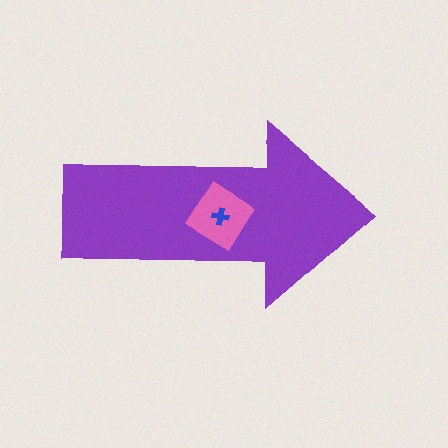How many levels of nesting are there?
3.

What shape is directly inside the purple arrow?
The pink diamond.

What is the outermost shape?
The purple arrow.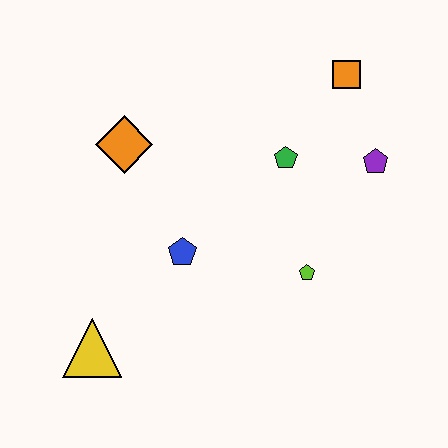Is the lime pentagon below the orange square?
Yes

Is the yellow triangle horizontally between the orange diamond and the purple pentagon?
No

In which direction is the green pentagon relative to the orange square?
The green pentagon is below the orange square.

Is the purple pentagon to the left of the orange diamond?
No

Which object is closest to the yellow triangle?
The blue pentagon is closest to the yellow triangle.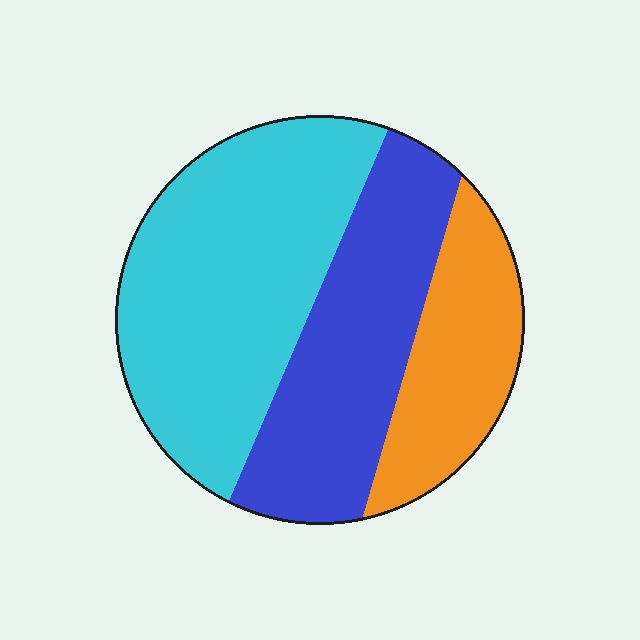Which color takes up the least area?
Orange, at roughly 20%.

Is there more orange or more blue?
Blue.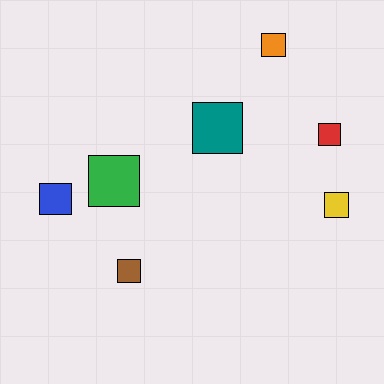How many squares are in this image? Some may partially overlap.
There are 7 squares.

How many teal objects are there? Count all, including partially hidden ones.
There is 1 teal object.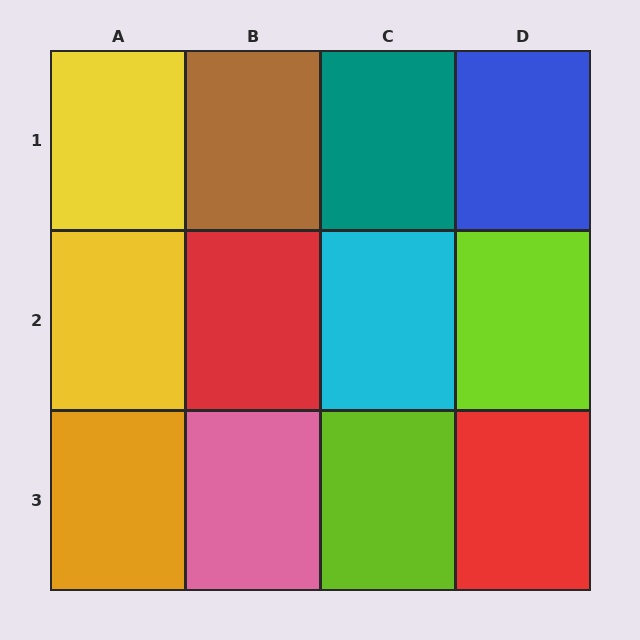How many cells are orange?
1 cell is orange.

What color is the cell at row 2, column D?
Lime.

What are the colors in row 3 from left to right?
Orange, pink, lime, red.